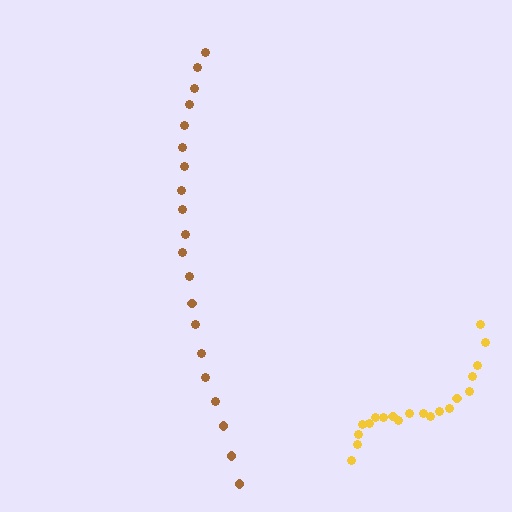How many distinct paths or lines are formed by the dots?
There are 2 distinct paths.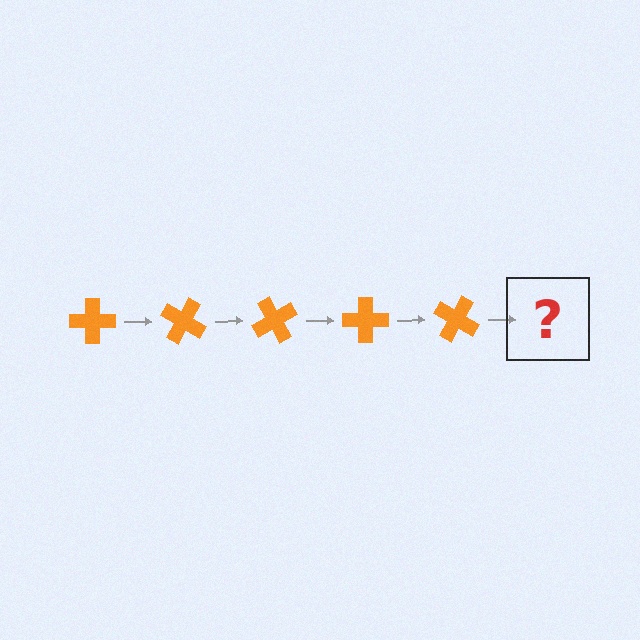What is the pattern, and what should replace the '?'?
The pattern is that the cross rotates 30 degrees each step. The '?' should be an orange cross rotated 150 degrees.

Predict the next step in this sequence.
The next step is an orange cross rotated 150 degrees.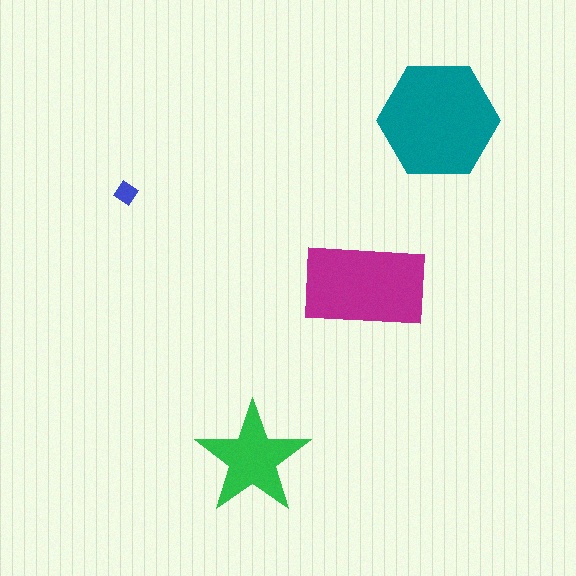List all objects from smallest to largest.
The blue diamond, the green star, the magenta rectangle, the teal hexagon.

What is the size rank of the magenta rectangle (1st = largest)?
2nd.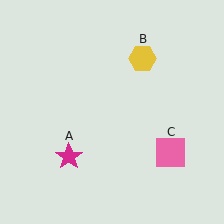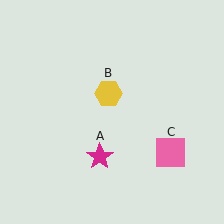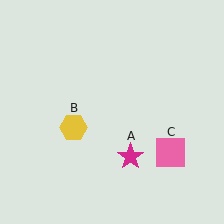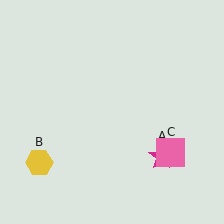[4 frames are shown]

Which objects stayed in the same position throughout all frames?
Pink square (object C) remained stationary.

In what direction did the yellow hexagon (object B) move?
The yellow hexagon (object B) moved down and to the left.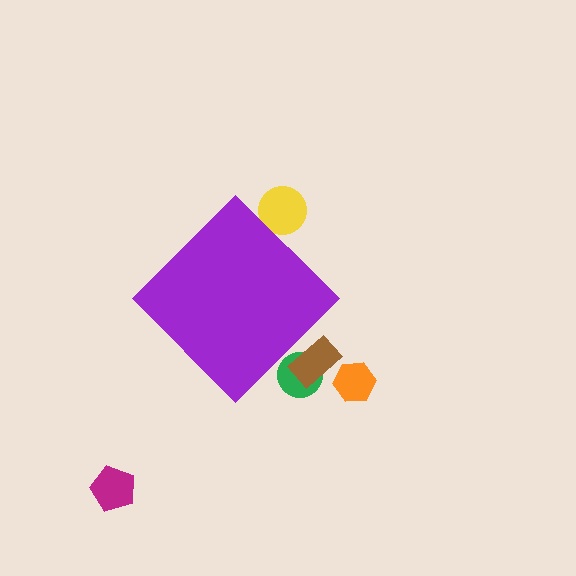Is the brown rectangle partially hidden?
Yes, the brown rectangle is partially hidden behind the purple diamond.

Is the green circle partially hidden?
Yes, the green circle is partially hidden behind the purple diamond.